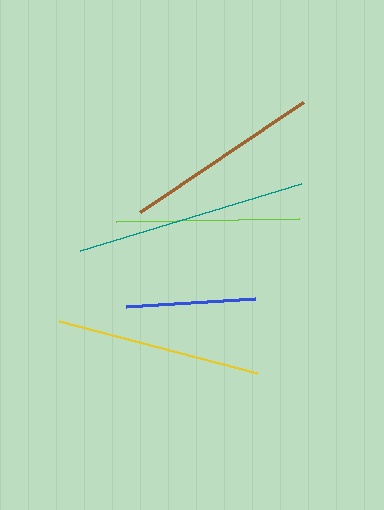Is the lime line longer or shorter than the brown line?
The brown line is longer than the lime line.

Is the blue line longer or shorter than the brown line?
The brown line is longer than the blue line.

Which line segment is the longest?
The teal line is the longest at approximately 231 pixels.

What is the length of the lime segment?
The lime segment is approximately 183 pixels long.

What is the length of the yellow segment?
The yellow segment is approximately 205 pixels long.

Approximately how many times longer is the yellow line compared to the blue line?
The yellow line is approximately 1.6 times the length of the blue line.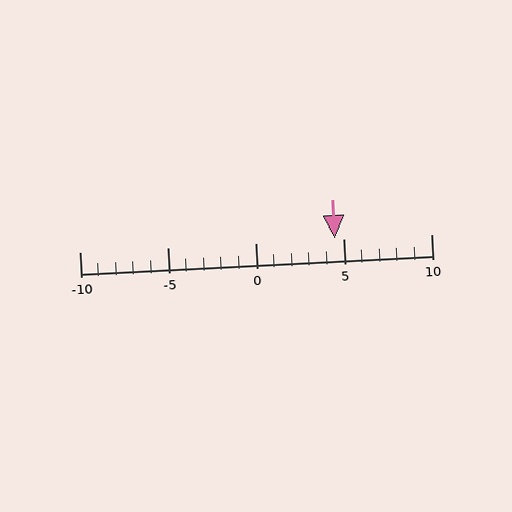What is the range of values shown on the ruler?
The ruler shows values from -10 to 10.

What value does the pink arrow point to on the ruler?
The pink arrow points to approximately 4.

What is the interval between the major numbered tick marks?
The major tick marks are spaced 5 units apart.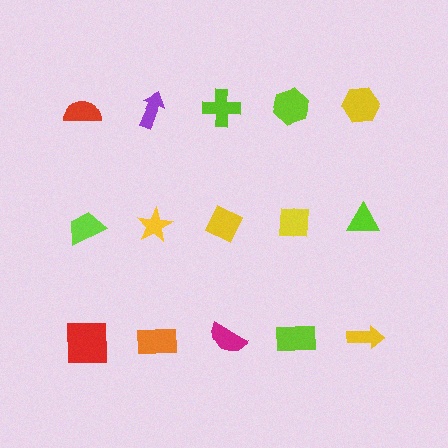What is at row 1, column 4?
A lime hexagon.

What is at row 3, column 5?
A yellow arrow.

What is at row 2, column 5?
A lime triangle.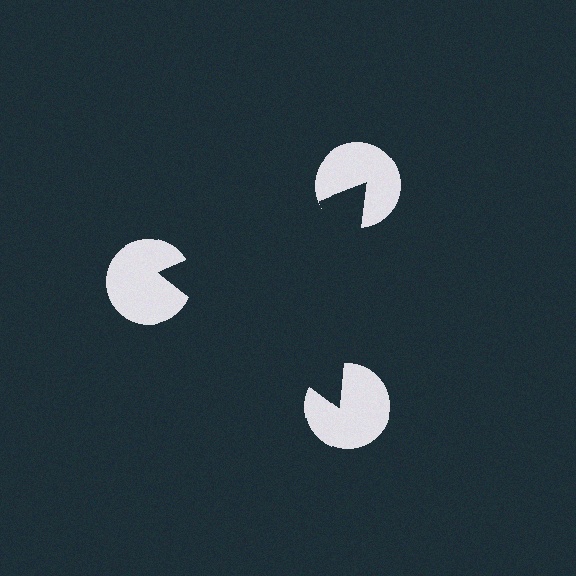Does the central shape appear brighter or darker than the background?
It typically appears slightly darker than the background, even though no actual brightness change is drawn.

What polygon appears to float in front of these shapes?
An illusory triangle — its edges are inferred from the aligned wedge cuts in the pac-man discs, not physically drawn.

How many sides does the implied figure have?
3 sides.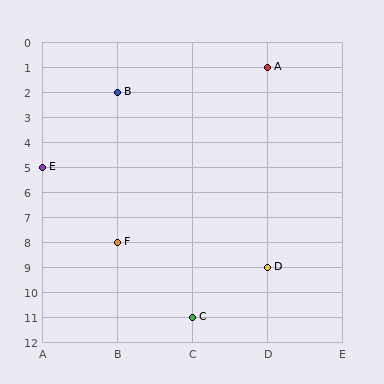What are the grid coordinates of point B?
Point B is at grid coordinates (B, 2).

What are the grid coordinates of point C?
Point C is at grid coordinates (C, 11).